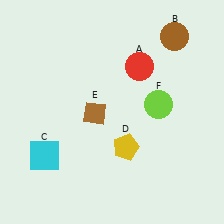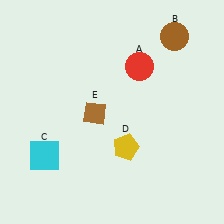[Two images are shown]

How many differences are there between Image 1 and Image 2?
There is 1 difference between the two images.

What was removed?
The lime circle (F) was removed in Image 2.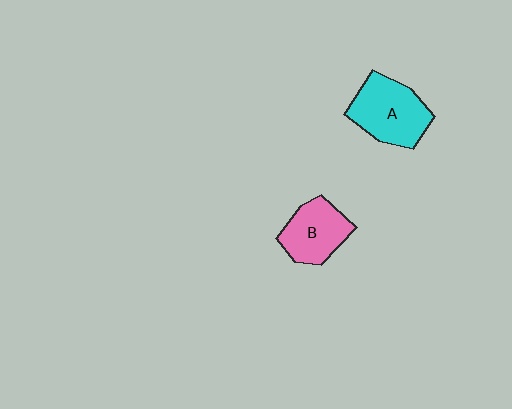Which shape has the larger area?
Shape A (cyan).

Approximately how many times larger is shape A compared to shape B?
Approximately 1.2 times.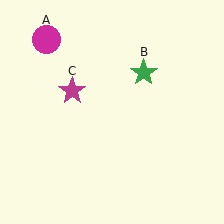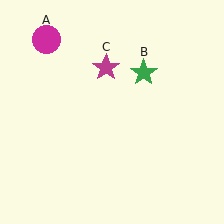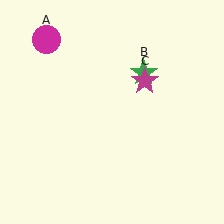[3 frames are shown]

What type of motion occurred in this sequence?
The magenta star (object C) rotated clockwise around the center of the scene.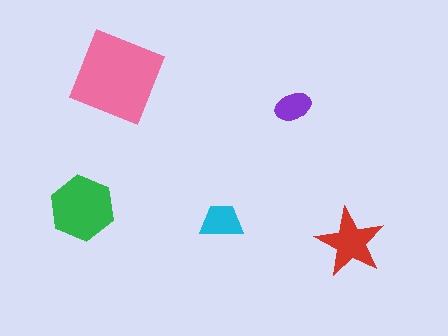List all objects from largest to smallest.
The pink diamond, the green hexagon, the red star, the cyan trapezoid, the purple ellipse.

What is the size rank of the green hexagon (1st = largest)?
2nd.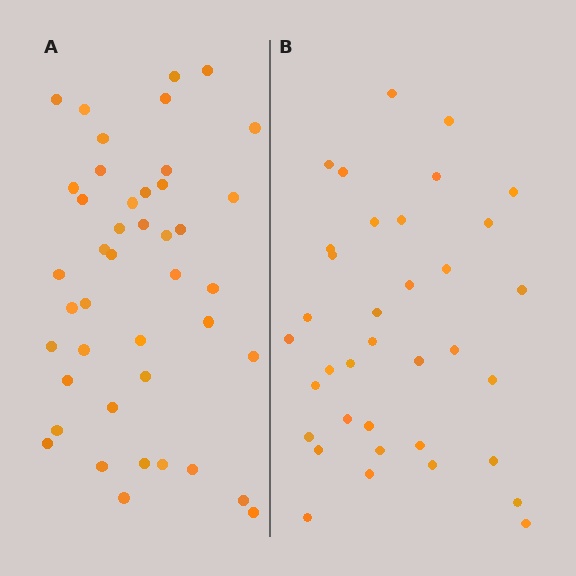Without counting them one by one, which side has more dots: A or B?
Region A (the left region) has more dots.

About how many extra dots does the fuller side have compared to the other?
Region A has roughly 8 or so more dots than region B.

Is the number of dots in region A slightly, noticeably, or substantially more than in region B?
Region A has only slightly more — the two regions are fairly close. The ratio is roughly 1.2 to 1.